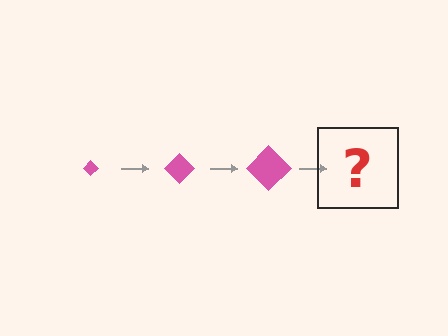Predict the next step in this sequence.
The next step is a pink diamond, larger than the previous one.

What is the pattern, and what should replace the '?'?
The pattern is that the diamond gets progressively larger each step. The '?' should be a pink diamond, larger than the previous one.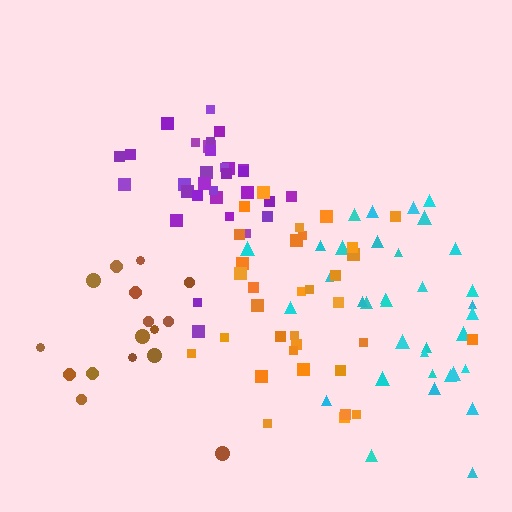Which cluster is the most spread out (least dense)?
Brown.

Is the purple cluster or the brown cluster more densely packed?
Purple.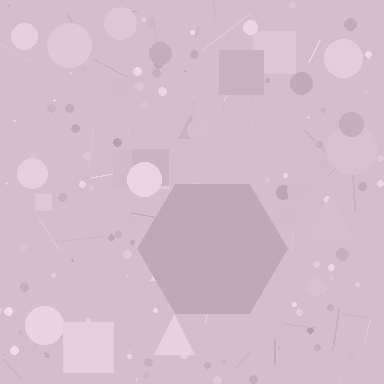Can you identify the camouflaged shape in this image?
The camouflaged shape is a hexagon.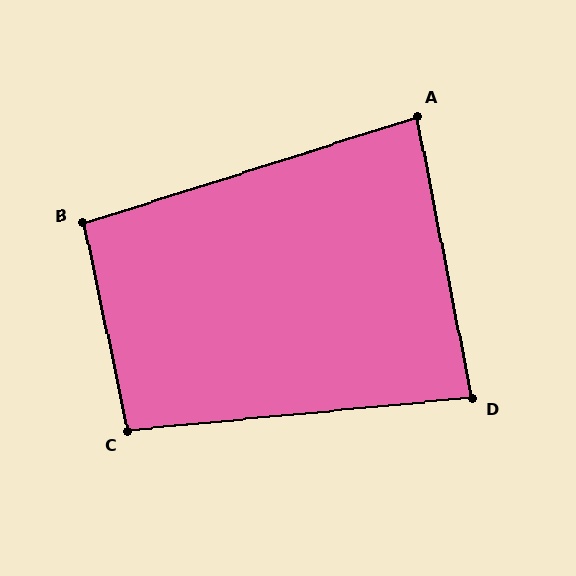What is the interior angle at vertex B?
Approximately 96 degrees (obtuse).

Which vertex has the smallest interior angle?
A, at approximately 83 degrees.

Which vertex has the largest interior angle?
C, at approximately 97 degrees.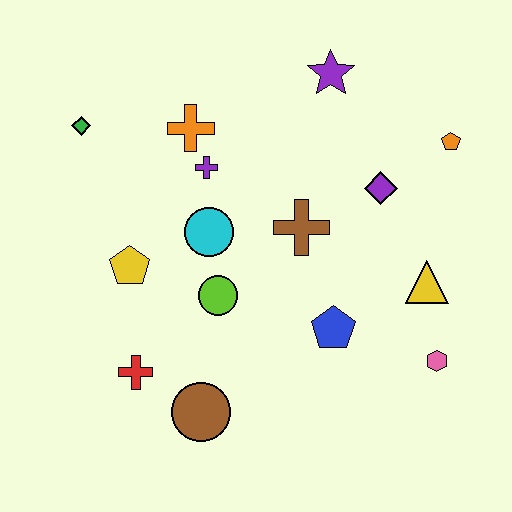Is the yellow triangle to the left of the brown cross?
No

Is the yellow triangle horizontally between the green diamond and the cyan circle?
No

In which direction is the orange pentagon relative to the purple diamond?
The orange pentagon is to the right of the purple diamond.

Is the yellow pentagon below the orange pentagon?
Yes